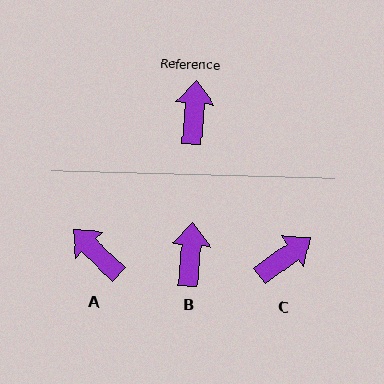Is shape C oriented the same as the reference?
No, it is off by about 49 degrees.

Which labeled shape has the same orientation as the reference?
B.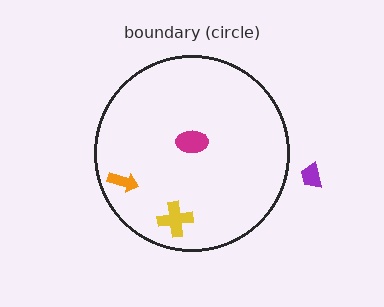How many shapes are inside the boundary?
3 inside, 1 outside.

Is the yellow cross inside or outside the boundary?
Inside.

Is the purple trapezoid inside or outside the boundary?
Outside.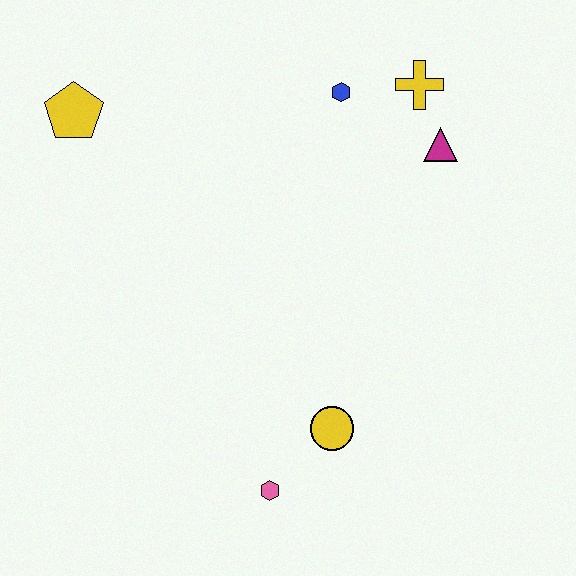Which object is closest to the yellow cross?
The magenta triangle is closest to the yellow cross.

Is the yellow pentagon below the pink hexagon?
No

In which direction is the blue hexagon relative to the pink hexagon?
The blue hexagon is above the pink hexagon.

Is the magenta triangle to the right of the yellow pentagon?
Yes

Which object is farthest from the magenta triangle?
The pink hexagon is farthest from the magenta triangle.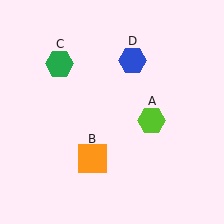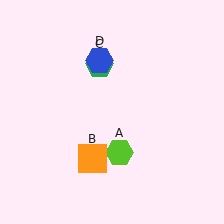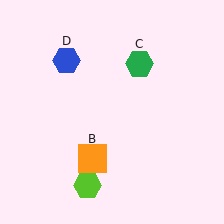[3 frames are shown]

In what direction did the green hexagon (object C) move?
The green hexagon (object C) moved right.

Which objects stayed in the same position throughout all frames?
Orange square (object B) remained stationary.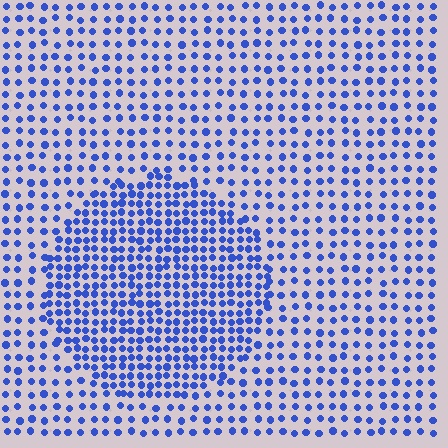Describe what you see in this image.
The image contains small blue elements arranged at two different densities. A circle-shaped region is visible where the elements are more densely packed than the surrounding area.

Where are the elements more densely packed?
The elements are more densely packed inside the circle boundary.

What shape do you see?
I see a circle.